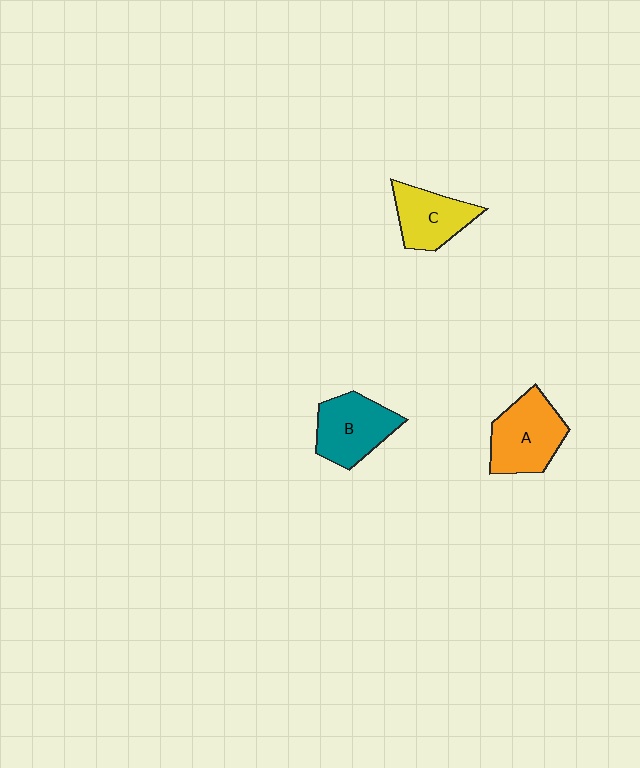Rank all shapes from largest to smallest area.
From largest to smallest: A (orange), B (teal), C (yellow).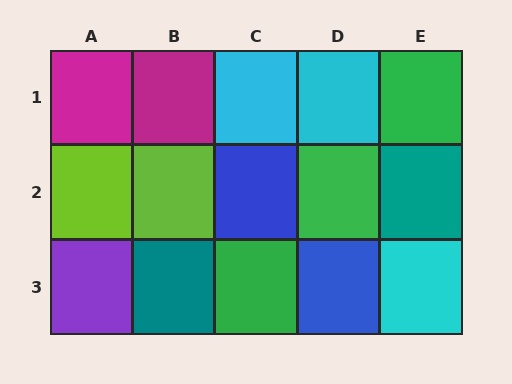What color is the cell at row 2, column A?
Lime.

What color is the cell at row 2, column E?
Teal.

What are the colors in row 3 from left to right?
Purple, teal, green, blue, cyan.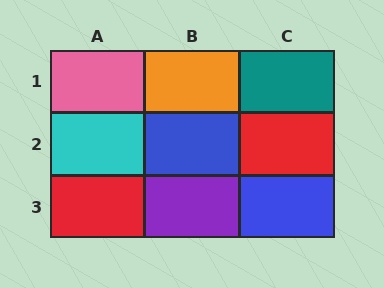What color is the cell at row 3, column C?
Blue.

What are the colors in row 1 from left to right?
Pink, orange, teal.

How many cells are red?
2 cells are red.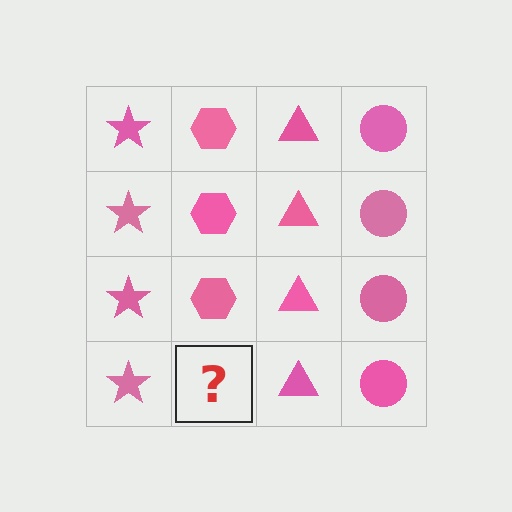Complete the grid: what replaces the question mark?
The question mark should be replaced with a pink hexagon.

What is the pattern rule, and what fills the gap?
The rule is that each column has a consistent shape. The gap should be filled with a pink hexagon.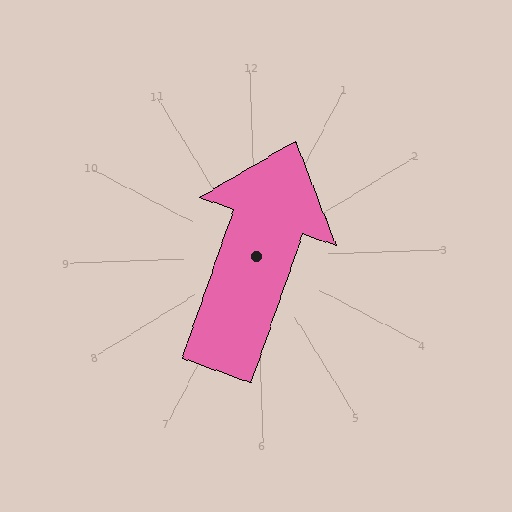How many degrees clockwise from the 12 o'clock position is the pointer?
Approximately 21 degrees.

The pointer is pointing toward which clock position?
Roughly 1 o'clock.